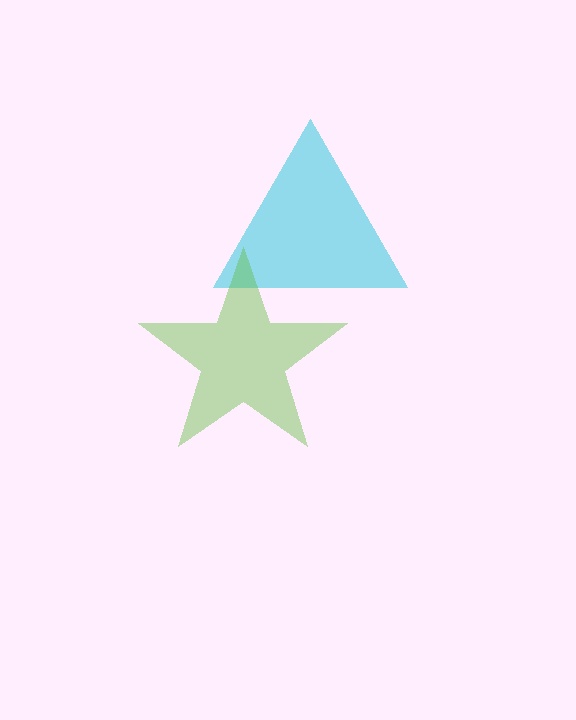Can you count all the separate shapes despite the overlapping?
Yes, there are 2 separate shapes.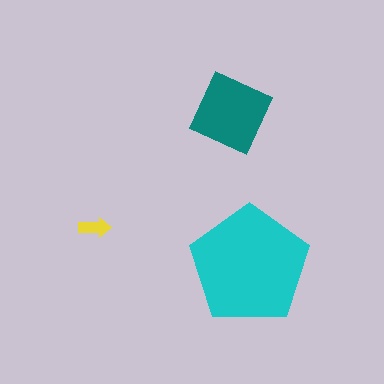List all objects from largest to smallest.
The cyan pentagon, the teal diamond, the yellow arrow.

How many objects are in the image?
There are 3 objects in the image.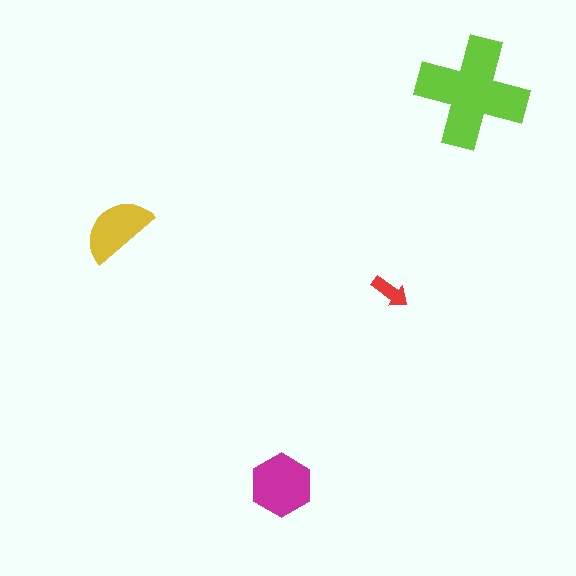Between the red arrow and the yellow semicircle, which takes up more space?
The yellow semicircle.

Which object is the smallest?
The red arrow.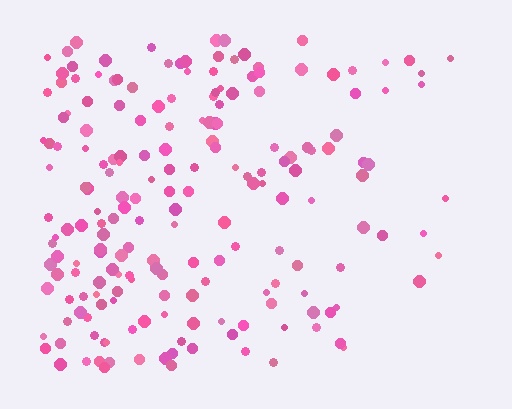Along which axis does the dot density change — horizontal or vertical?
Horizontal.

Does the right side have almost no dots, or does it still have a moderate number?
Still a moderate number, just noticeably fewer than the left.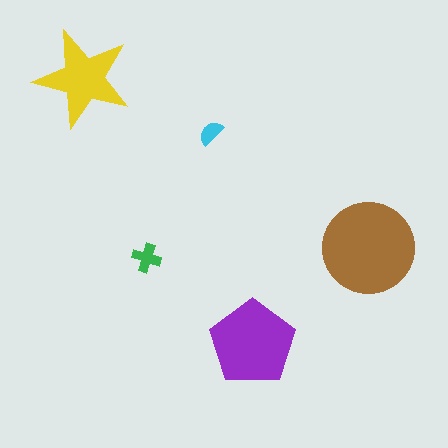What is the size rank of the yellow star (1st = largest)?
3rd.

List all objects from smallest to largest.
The cyan semicircle, the green cross, the yellow star, the purple pentagon, the brown circle.